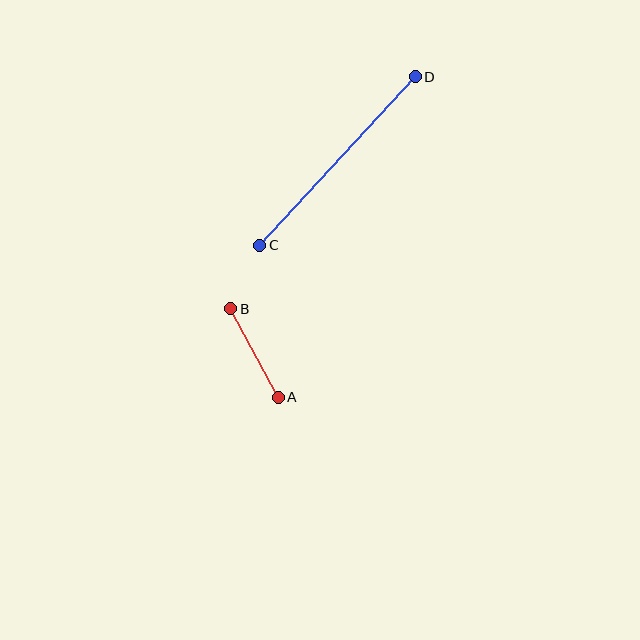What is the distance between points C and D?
The distance is approximately 229 pixels.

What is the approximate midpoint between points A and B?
The midpoint is at approximately (254, 353) pixels.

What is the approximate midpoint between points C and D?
The midpoint is at approximately (337, 161) pixels.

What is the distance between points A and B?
The distance is approximately 101 pixels.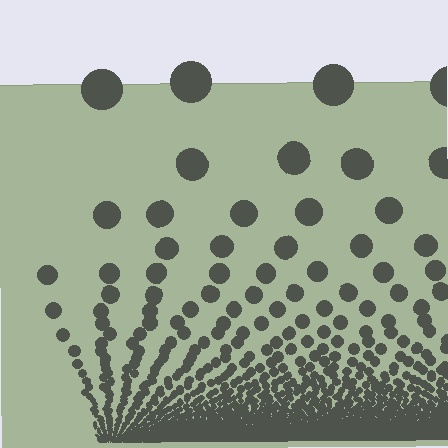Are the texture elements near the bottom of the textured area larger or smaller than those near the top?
Smaller. The gradient is inverted — elements near the bottom are smaller and denser.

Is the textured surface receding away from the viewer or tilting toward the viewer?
The surface appears to tilt toward the viewer. Texture elements get larger and sparser toward the top.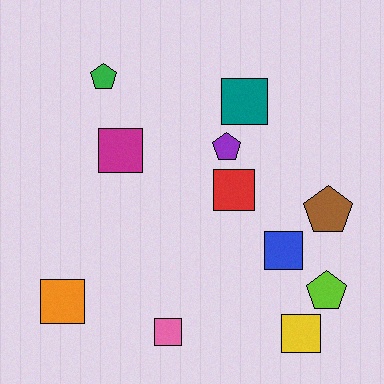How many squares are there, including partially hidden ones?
There are 7 squares.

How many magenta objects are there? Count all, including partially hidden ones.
There is 1 magenta object.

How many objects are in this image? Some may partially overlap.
There are 11 objects.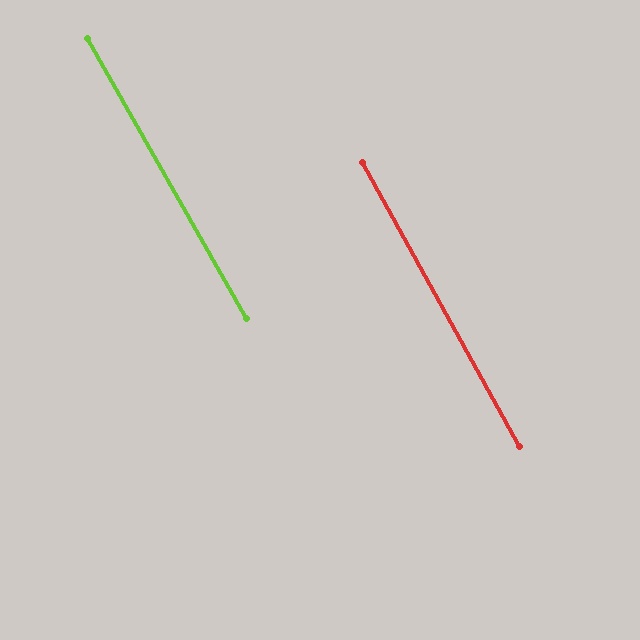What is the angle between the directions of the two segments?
Approximately 0 degrees.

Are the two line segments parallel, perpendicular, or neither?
Parallel — their directions differ by only 0.4°.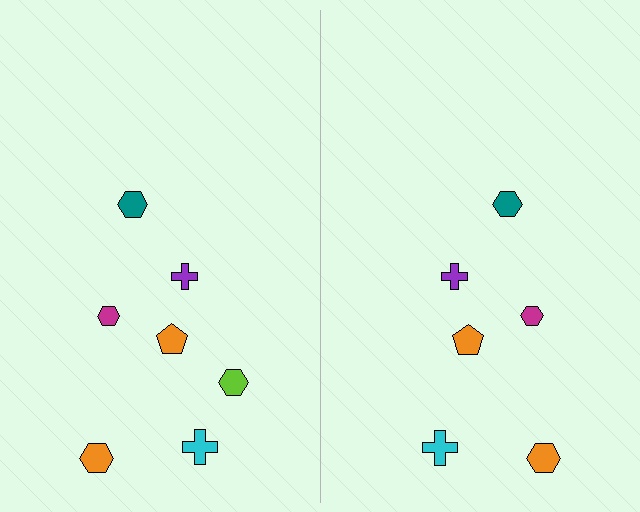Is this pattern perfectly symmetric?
No, the pattern is not perfectly symmetric. A lime hexagon is missing from the right side.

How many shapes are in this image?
There are 13 shapes in this image.